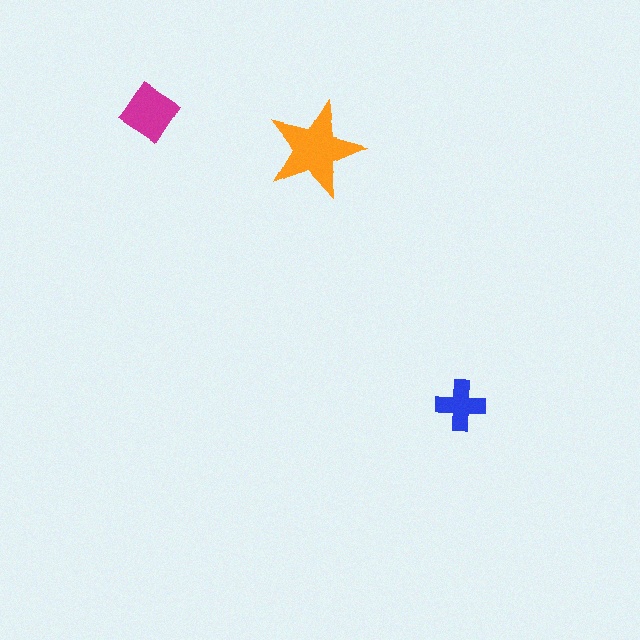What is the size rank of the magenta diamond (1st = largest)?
2nd.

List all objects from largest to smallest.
The orange star, the magenta diamond, the blue cross.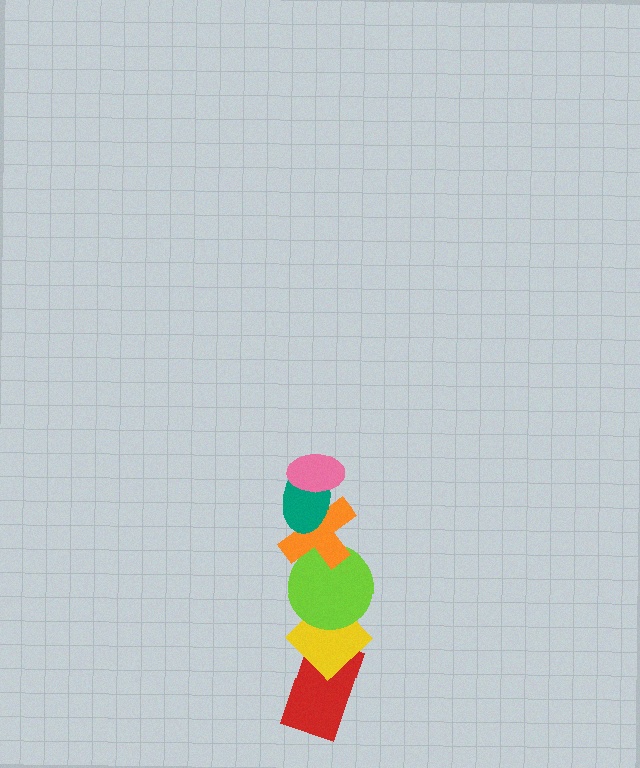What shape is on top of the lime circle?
The orange cross is on top of the lime circle.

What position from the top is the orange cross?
The orange cross is 3rd from the top.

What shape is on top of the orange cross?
The teal ellipse is on top of the orange cross.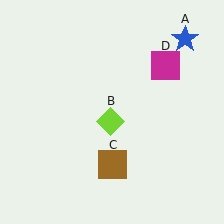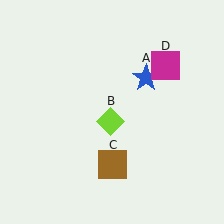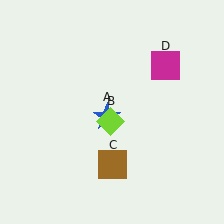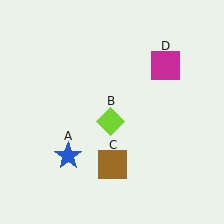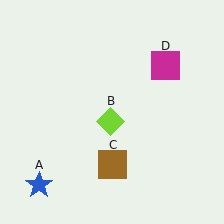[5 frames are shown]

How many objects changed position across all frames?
1 object changed position: blue star (object A).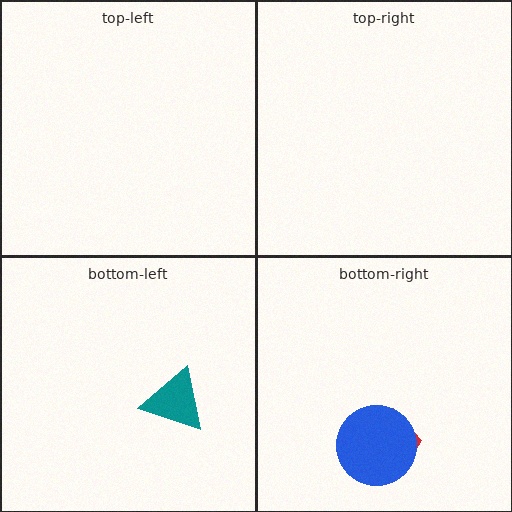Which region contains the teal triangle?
The bottom-left region.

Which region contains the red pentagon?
The bottom-right region.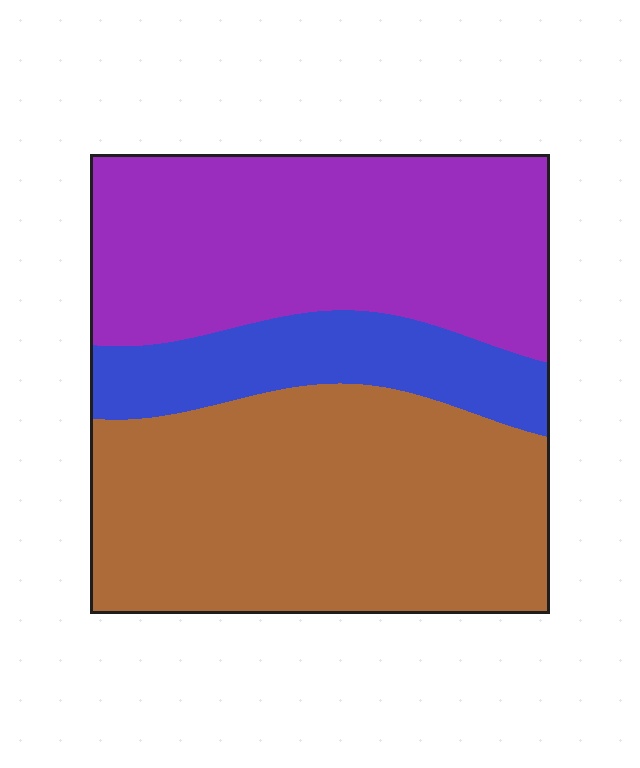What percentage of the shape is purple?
Purple covers 39% of the shape.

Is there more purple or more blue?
Purple.